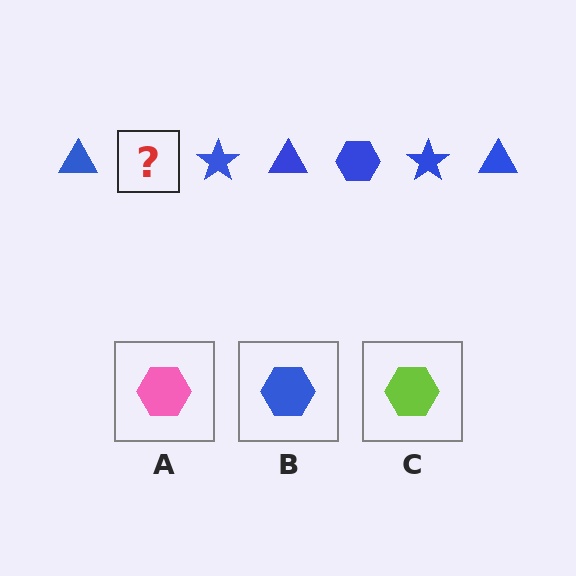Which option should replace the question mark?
Option B.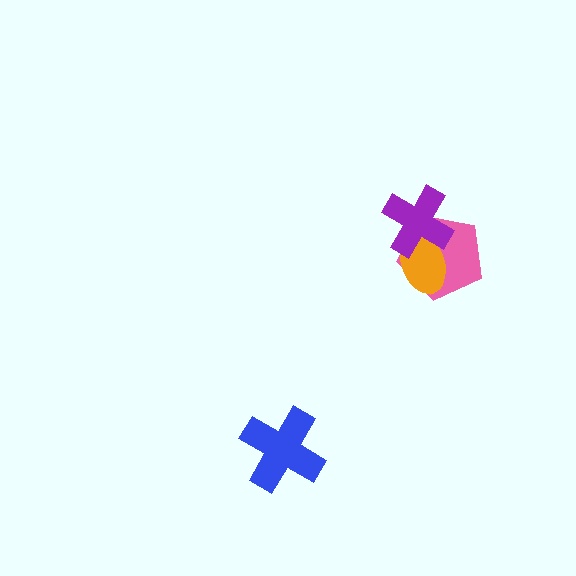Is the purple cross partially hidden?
No, no other shape covers it.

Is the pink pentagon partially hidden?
Yes, it is partially covered by another shape.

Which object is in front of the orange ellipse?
The purple cross is in front of the orange ellipse.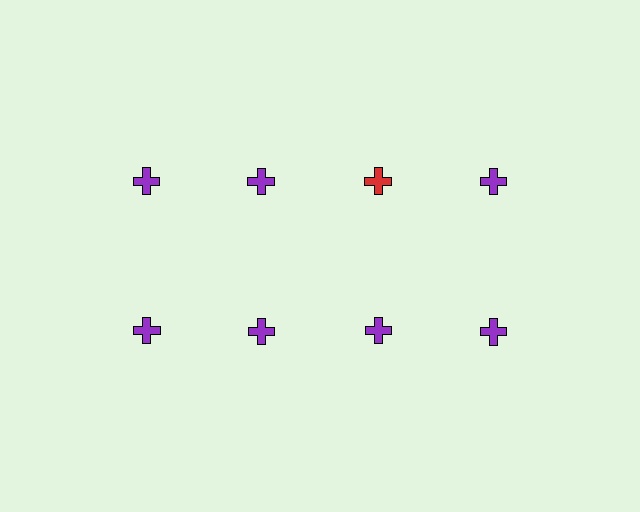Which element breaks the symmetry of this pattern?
The red cross in the top row, center column breaks the symmetry. All other shapes are purple crosses.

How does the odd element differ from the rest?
It has a different color: red instead of purple.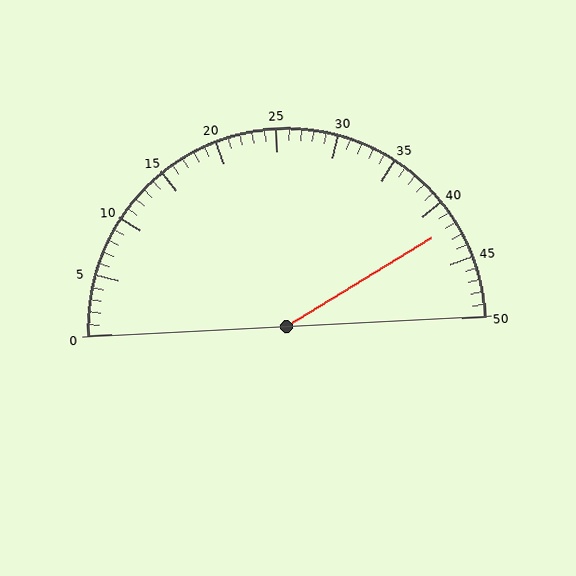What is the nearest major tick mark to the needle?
The nearest major tick mark is 40.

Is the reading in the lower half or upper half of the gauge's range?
The reading is in the upper half of the range (0 to 50).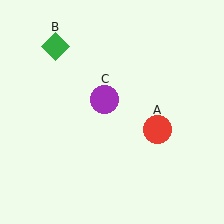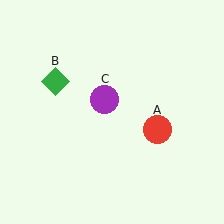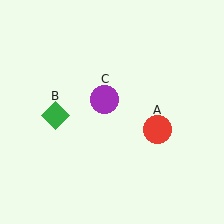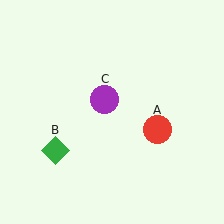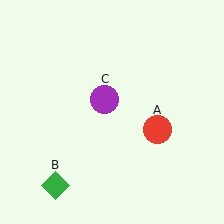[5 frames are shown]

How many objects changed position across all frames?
1 object changed position: green diamond (object B).